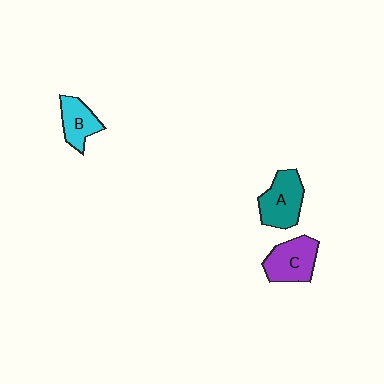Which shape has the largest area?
Shape A (teal).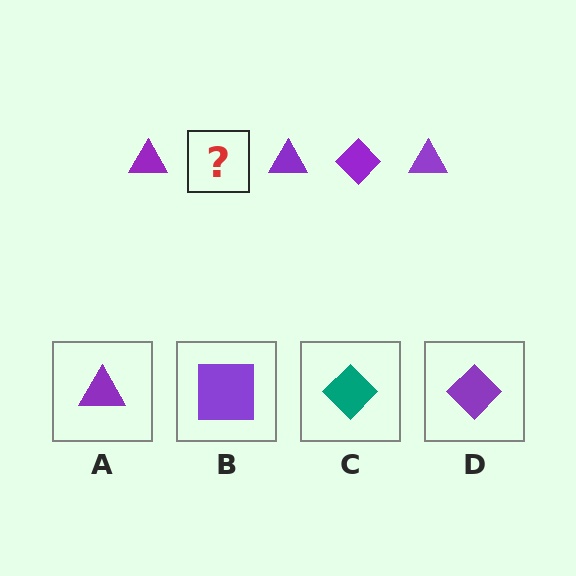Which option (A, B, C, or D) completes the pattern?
D.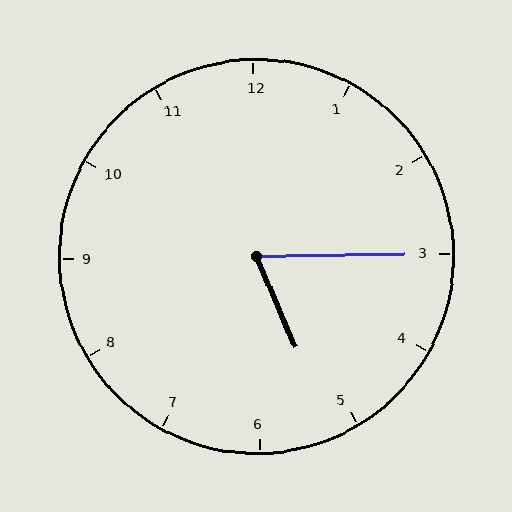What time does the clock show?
5:15.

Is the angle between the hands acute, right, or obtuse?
It is acute.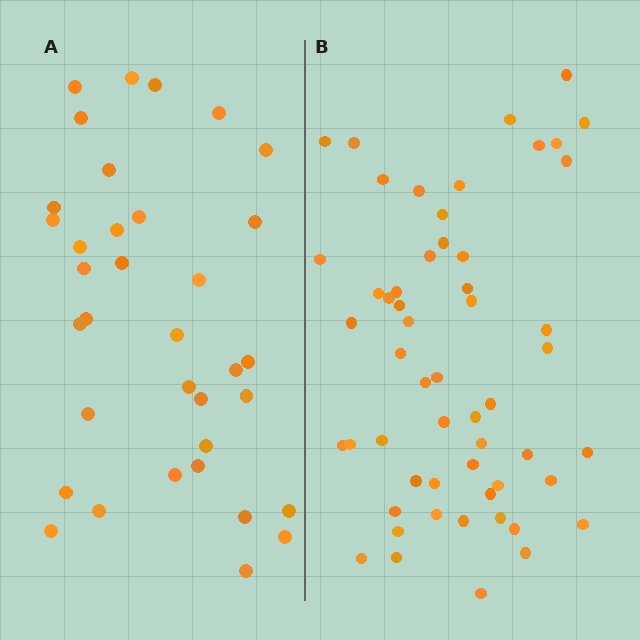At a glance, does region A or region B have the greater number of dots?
Region B (the right region) has more dots.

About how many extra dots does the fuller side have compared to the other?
Region B has approximately 20 more dots than region A.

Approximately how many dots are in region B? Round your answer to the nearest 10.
About 60 dots. (The exact count is 55, which rounds to 60.)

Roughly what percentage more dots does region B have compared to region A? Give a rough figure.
About 55% more.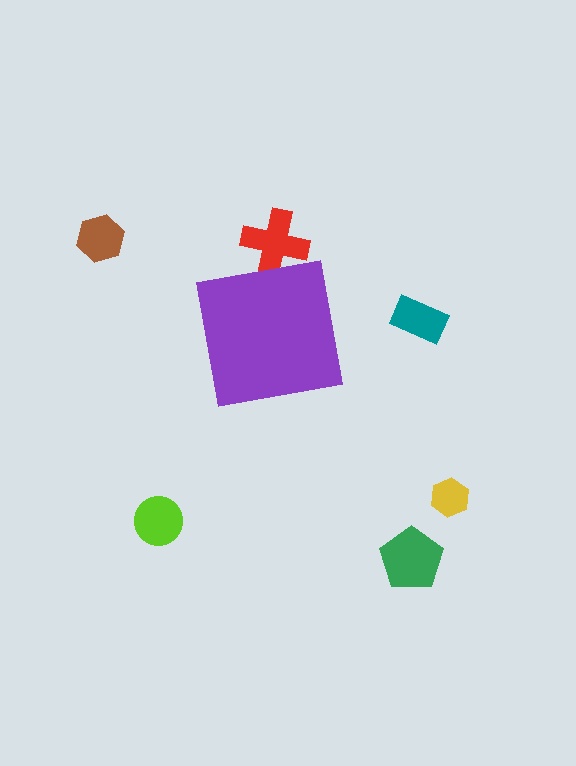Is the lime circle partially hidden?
No, the lime circle is fully visible.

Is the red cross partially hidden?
Yes, the red cross is partially hidden behind the purple square.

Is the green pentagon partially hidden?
No, the green pentagon is fully visible.